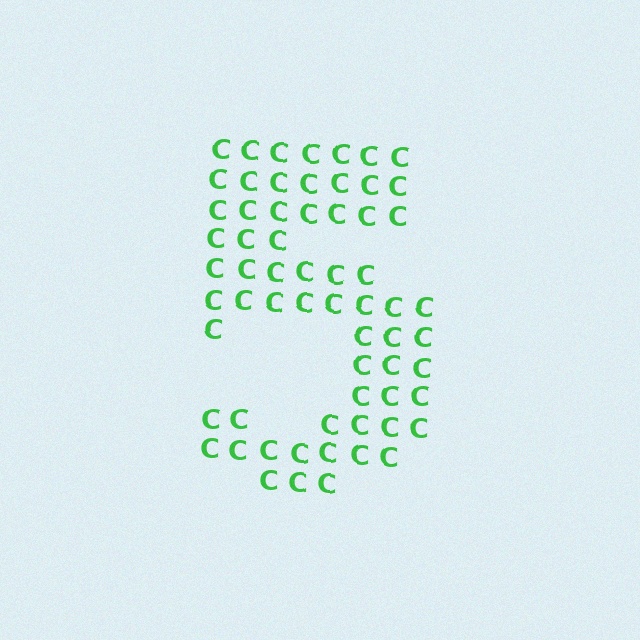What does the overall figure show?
The overall figure shows the digit 5.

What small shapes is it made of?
It is made of small letter C's.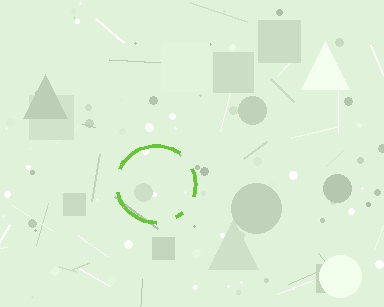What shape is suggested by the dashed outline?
The dashed outline suggests a circle.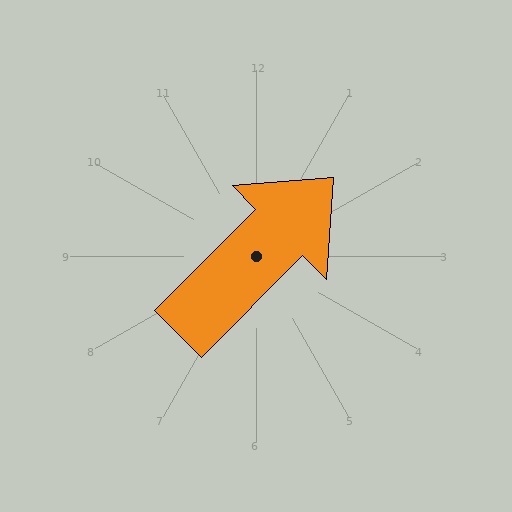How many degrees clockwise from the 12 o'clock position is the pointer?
Approximately 45 degrees.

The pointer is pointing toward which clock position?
Roughly 1 o'clock.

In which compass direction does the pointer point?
Northeast.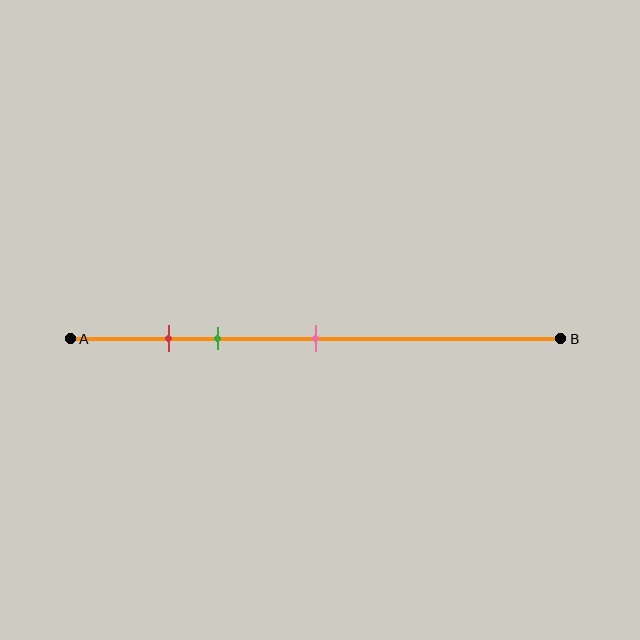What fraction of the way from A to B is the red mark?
The red mark is approximately 20% (0.2) of the way from A to B.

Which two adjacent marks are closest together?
The red and green marks are the closest adjacent pair.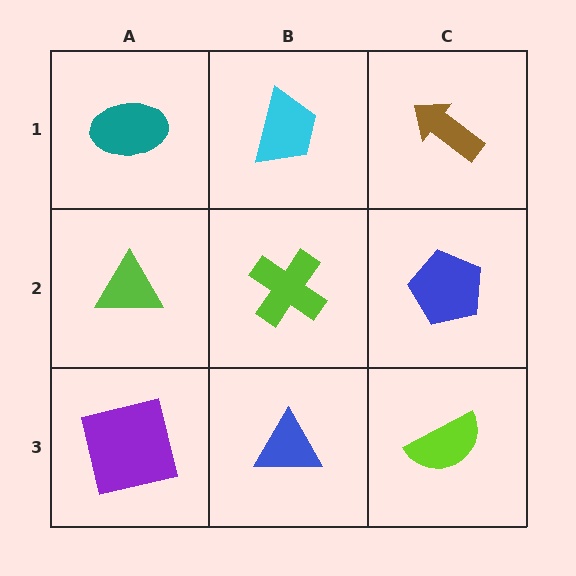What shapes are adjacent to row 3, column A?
A lime triangle (row 2, column A), a blue triangle (row 3, column B).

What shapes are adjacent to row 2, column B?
A cyan trapezoid (row 1, column B), a blue triangle (row 3, column B), a lime triangle (row 2, column A), a blue pentagon (row 2, column C).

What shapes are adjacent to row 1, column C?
A blue pentagon (row 2, column C), a cyan trapezoid (row 1, column B).